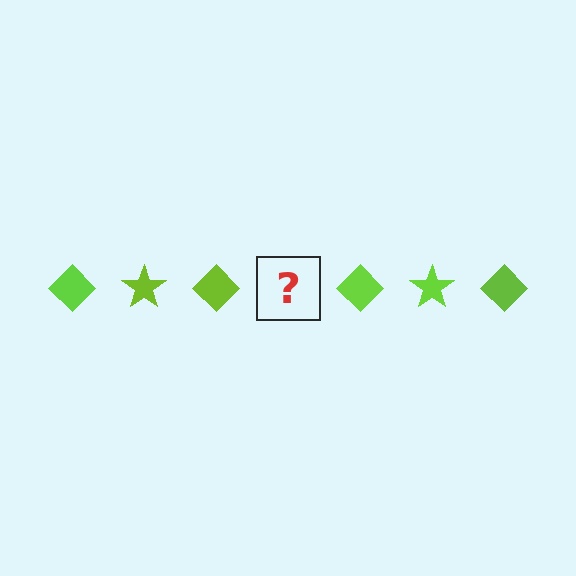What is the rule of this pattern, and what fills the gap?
The rule is that the pattern cycles through diamond, star shapes in lime. The gap should be filled with a lime star.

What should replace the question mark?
The question mark should be replaced with a lime star.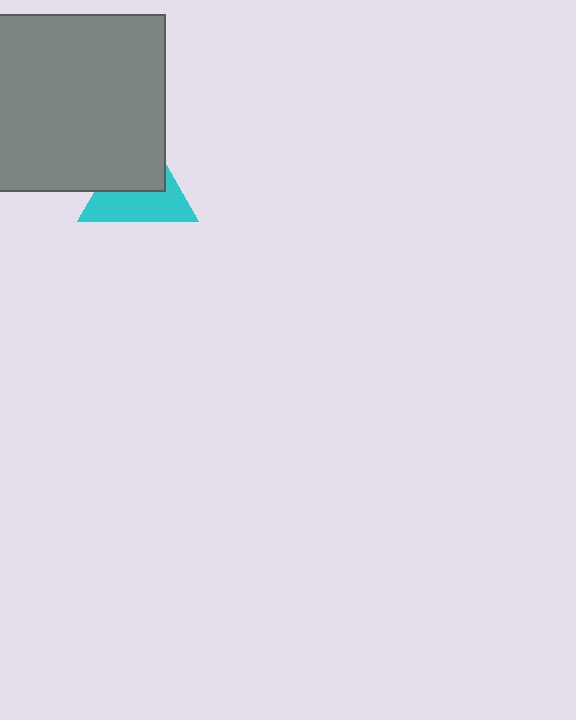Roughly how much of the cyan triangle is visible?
About half of it is visible (roughly 52%).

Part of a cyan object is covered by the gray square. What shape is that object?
It is a triangle.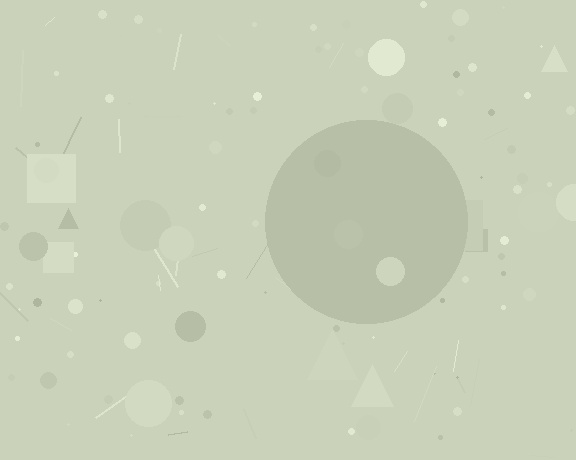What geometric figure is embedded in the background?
A circle is embedded in the background.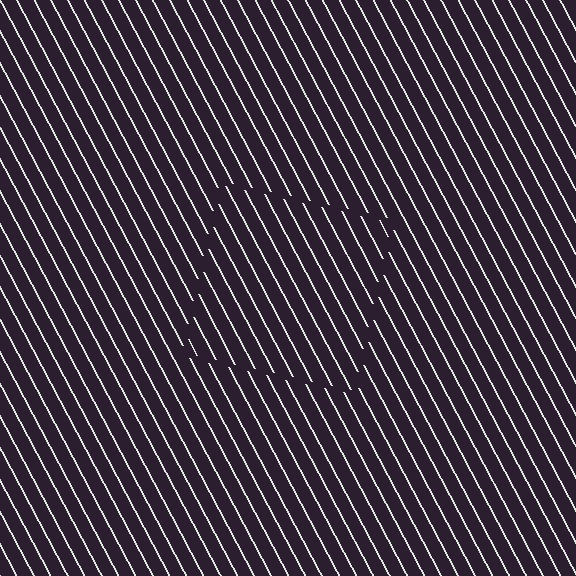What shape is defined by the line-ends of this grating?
An illusory square. The interior of the shape contains the same grating, shifted by half a period — the contour is defined by the phase discontinuity where line-ends from the inner and outer gratings abut.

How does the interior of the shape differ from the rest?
The interior of the shape contains the same grating, shifted by half a period — the contour is defined by the phase discontinuity where line-ends from the inner and outer gratings abut.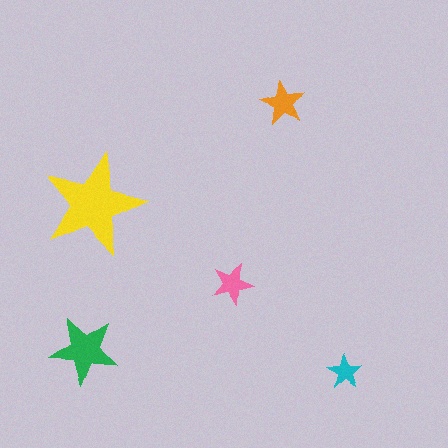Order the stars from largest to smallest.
the yellow one, the green one, the orange one, the pink one, the cyan one.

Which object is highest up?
The orange star is topmost.